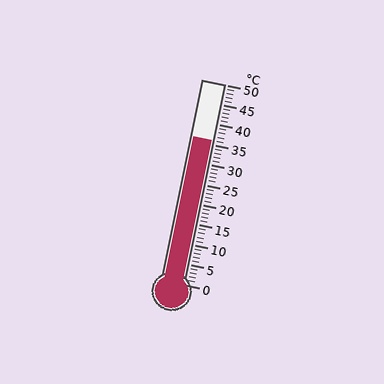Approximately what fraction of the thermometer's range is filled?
The thermometer is filled to approximately 70% of its range.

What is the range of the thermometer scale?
The thermometer scale ranges from 0°C to 50°C.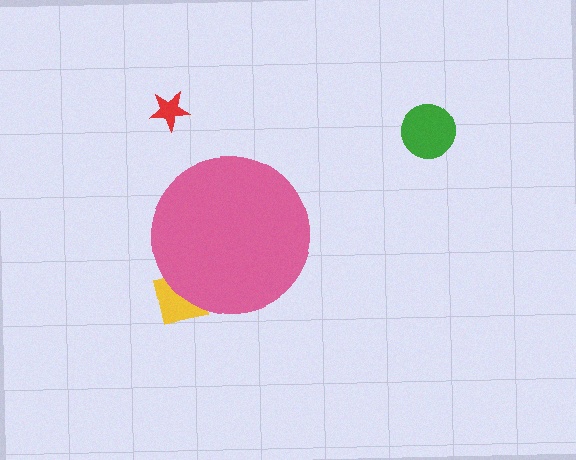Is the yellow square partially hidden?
Yes, the yellow square is partially hidden behind the pink circle.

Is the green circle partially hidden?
No, the green circle is fully visible.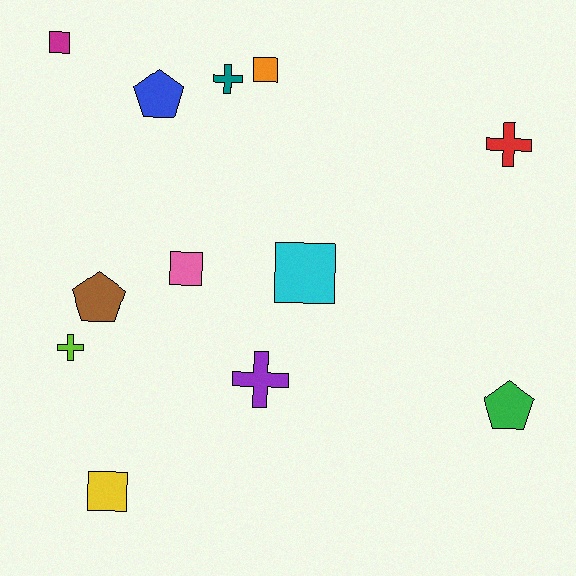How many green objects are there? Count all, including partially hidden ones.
There is 1 green object.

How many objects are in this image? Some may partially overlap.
There are 12 objects.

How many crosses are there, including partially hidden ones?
There are 4 crosses.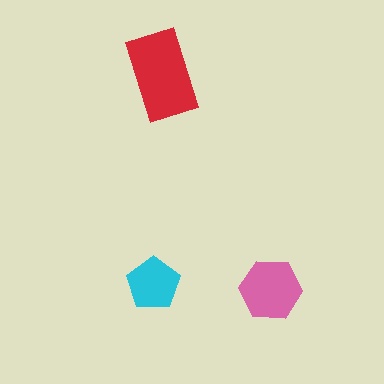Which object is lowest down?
The pink hexagon is bottommost.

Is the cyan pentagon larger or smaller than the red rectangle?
Smaller.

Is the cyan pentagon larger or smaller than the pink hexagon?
Smaller.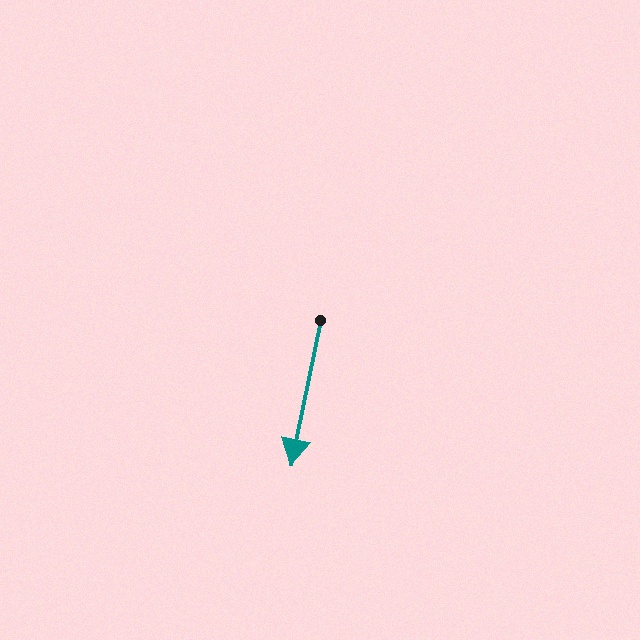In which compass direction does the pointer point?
South.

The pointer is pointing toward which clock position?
Roughly 6 o'clock.